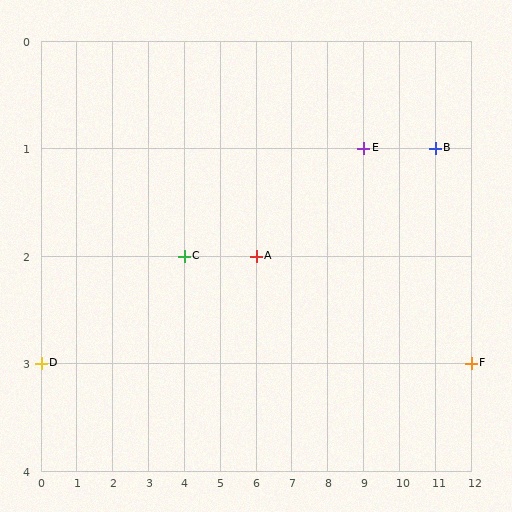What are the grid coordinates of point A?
Point A is at grid coordinates (6, 2).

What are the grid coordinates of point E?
Point E is at grid coordinates (9, 1).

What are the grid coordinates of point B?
Point B is at grid coordinates (11, 1).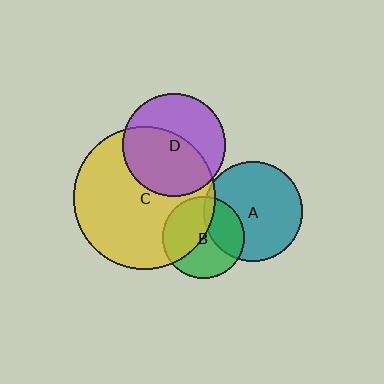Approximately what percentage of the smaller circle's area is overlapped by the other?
Approximately 30%.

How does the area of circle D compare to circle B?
Approximately 1.6 times.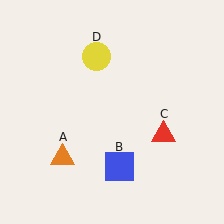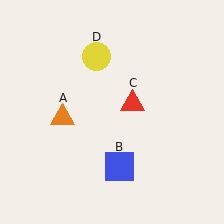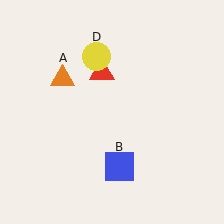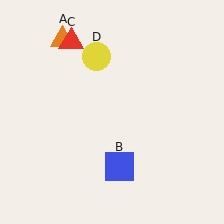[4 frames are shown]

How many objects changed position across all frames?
2 objects changed position: orange triangle (object A), red triangle (object C).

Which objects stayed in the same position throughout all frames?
Blue square (object B) and yellow circle (object D) remained stationary.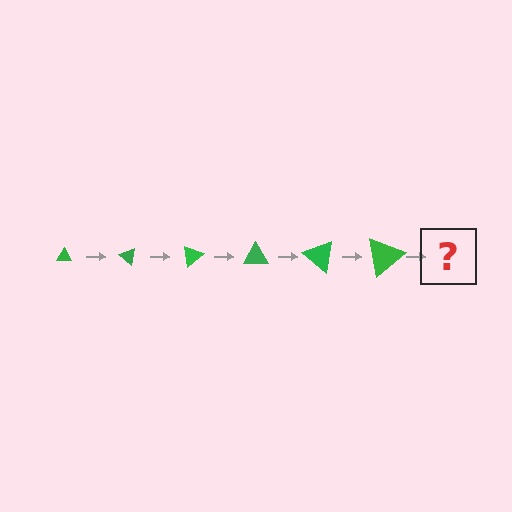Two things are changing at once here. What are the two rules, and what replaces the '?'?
The two rules are that the triangle grows larger each step and it rotates 40 degrees each step. The '?' should be a triangle, larger than the previous one and rotated 240 degrees from the start.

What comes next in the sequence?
The next element should be a triangle, larger than the previous one and rotated 240 degrees from the start.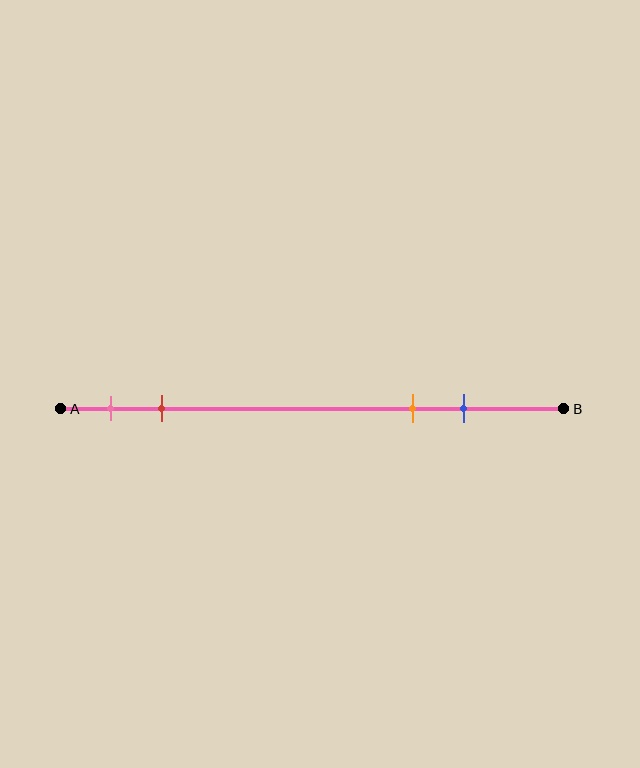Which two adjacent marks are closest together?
The pink and red marks are the closest adjacent pair.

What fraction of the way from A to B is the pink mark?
The pink mark is approximately 10% (0.1) of the way from A to B.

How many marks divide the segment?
There are 4 marks dividing the segment.